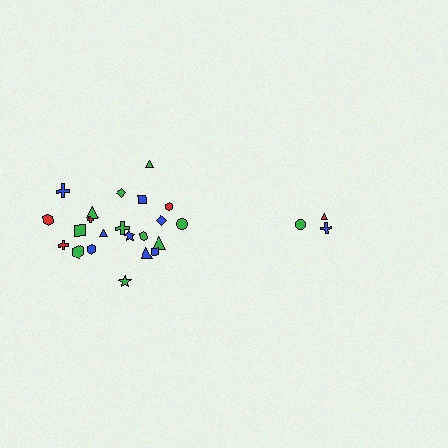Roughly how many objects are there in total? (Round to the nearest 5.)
Roughly 25 objects in total.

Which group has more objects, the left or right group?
The left group.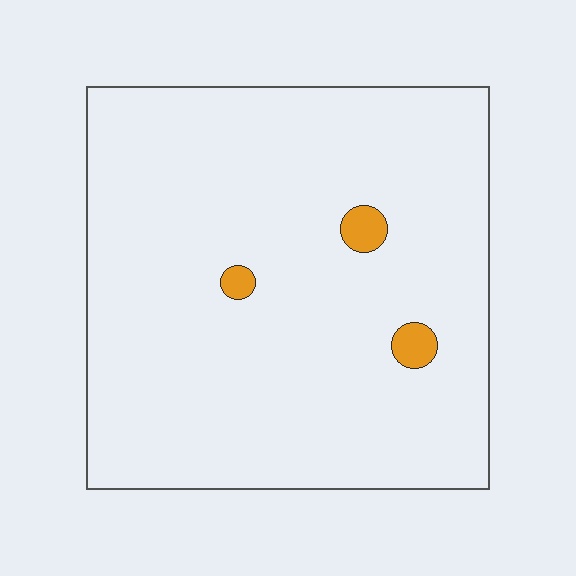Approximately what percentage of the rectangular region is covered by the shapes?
Approximately 5%.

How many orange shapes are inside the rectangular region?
3.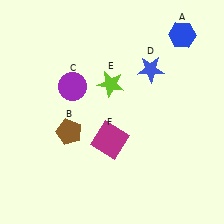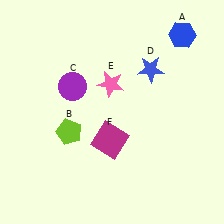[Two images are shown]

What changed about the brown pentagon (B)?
In Image 1, B is brown. In Image 2, it changed to lime.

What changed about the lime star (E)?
In Image 1, E is lime. In Image 2, it changed to pink.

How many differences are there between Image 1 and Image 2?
There are 2 differences between the two images.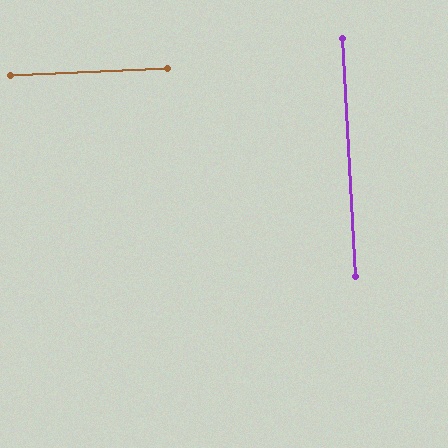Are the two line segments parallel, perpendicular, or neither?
Perpendicular — they meet at approximately 90°.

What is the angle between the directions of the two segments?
Approximately 90 degrees.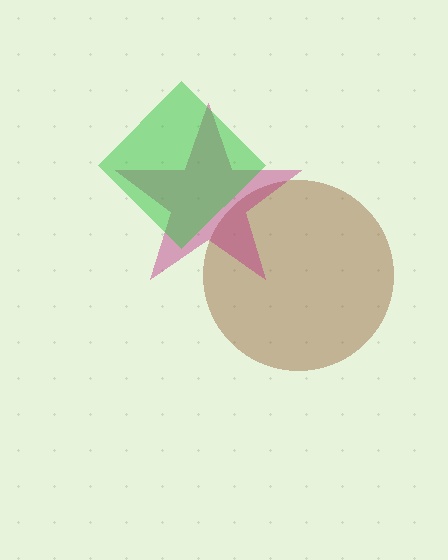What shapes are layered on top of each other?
The layered shapes are: a brown circle, a magenta star, a green diamond.